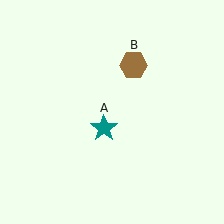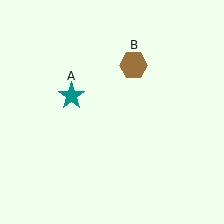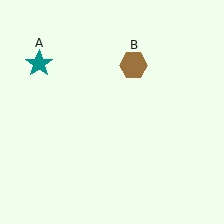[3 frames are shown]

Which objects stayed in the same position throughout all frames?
Brown hexagon (object B) remained stationary.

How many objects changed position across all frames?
1 object changed position: teal star (object A).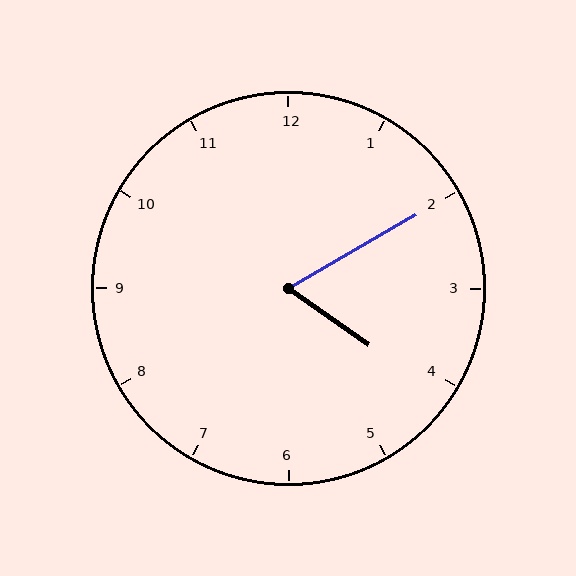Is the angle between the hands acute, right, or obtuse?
It is acute.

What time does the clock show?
4:10.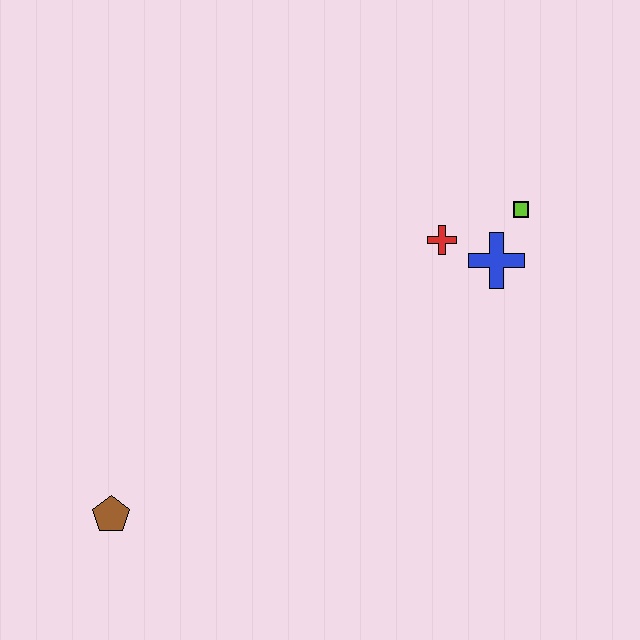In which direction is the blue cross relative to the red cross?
The blue cross is to the right of the red cross.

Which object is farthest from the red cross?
The brown pentagon is farthest from the red cross.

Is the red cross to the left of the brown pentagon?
No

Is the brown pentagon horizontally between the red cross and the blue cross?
No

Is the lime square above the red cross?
Yes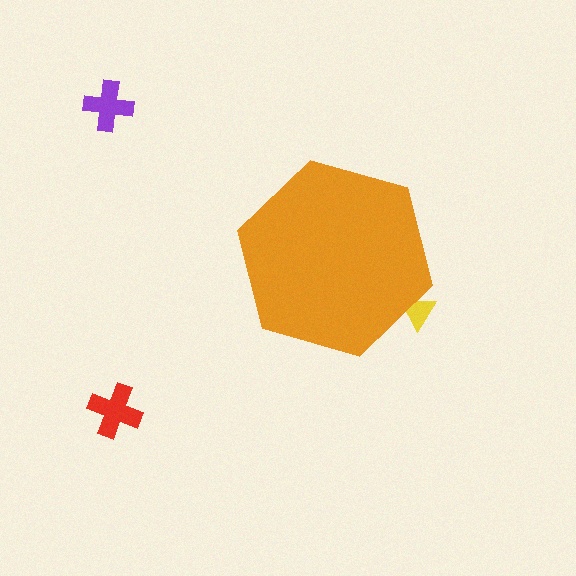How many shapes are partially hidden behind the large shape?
1 shape is partially hidden.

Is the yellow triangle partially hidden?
Yes, the yellow triangle is partially hidden behind the orange hexagon.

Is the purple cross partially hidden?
No, the purple cross is fully visible.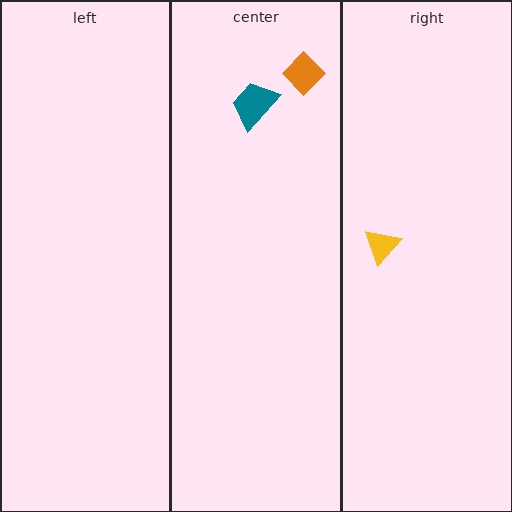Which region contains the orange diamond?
The center region.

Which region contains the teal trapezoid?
The center region.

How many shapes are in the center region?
2.